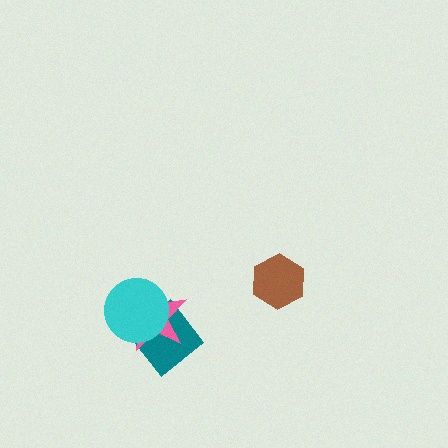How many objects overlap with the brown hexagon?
0 objects overlap with the brown hexagon.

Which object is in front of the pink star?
The cyan circle is in front of the pink star.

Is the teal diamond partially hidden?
Yes, it is partially covered by another shape.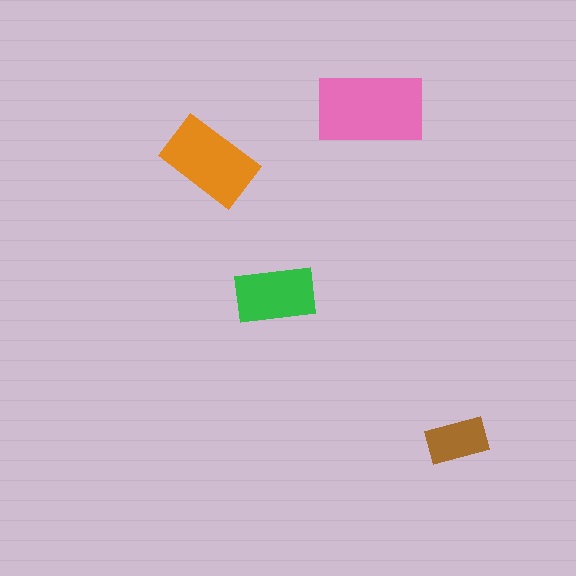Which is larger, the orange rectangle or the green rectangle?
The orange one.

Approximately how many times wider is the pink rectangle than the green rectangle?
About 1.5 times wider.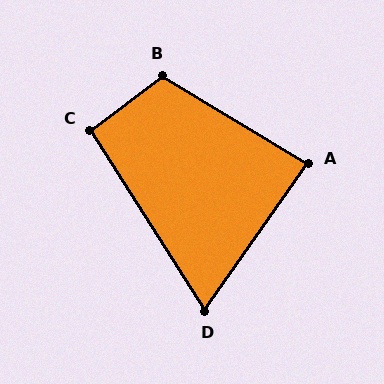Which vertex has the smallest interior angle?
D, at approximately 68 degrees.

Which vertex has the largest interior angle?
B, at approximately 112 degrees.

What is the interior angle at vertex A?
Approximately 86 degrees (approximately right).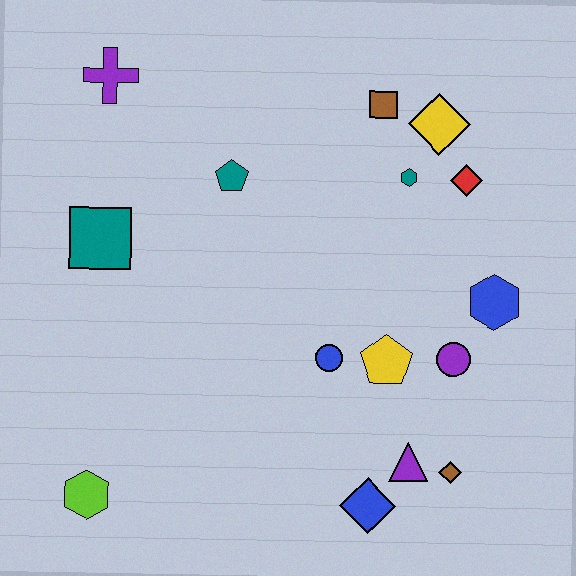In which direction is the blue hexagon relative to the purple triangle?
The blue hexagon is above the purple triangle.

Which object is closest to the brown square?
The yellow diamond is closest to the brown square.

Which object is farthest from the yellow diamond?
The lime hexagon is farthest from the yellow diamond.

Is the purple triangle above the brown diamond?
Yes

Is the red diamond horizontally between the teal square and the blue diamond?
No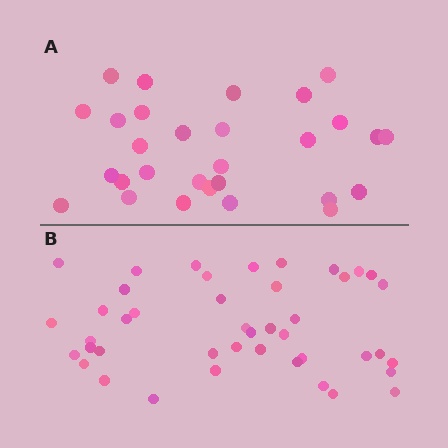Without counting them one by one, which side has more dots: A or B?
Region B (the bottom region) has more dots.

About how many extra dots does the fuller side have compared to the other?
Region B has approximately 15 more dots than region A.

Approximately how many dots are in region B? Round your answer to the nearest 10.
About 40 dots. (The exact count is 43, which rounds to 40.)